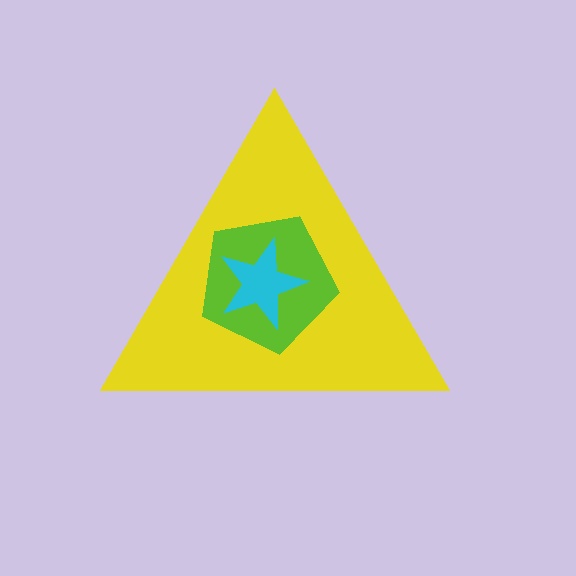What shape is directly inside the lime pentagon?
The cyan star.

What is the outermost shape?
The yellow triangle.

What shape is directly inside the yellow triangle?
The lime pentagon.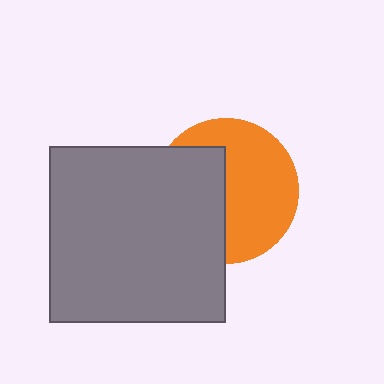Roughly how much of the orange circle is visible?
About half of it is visible (roughly 57%).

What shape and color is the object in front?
The object in front is a gray square.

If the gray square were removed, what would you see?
You would see the complete orange circle.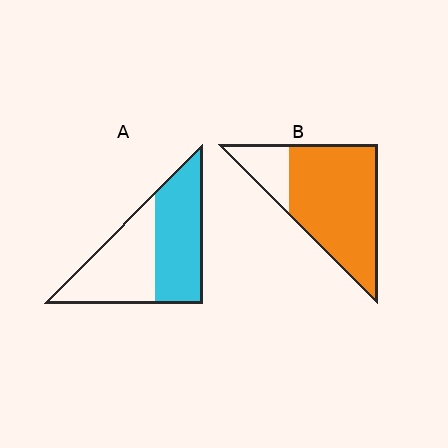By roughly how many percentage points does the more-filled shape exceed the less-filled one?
By roughly 30 percentage points (B over A).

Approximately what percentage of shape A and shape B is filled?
A is approximately 50% and B is approximately 80%.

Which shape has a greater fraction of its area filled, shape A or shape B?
Shape B.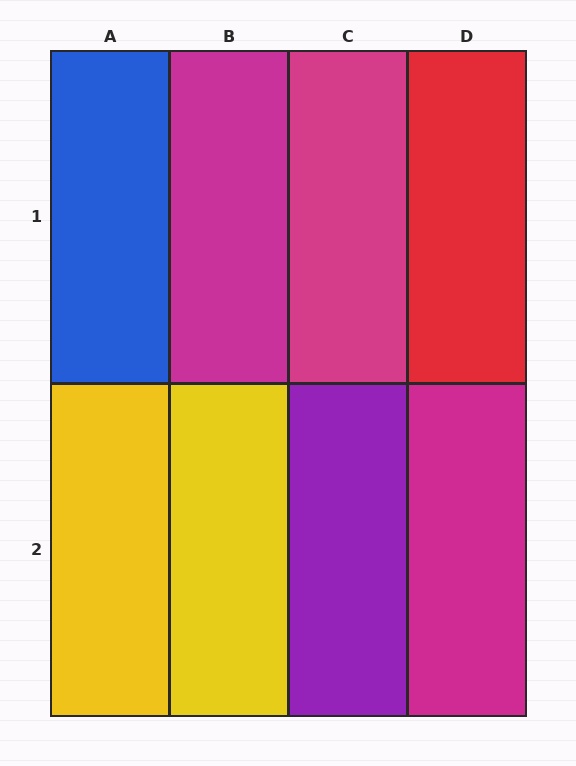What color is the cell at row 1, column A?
Blue.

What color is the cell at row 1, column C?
Magenta.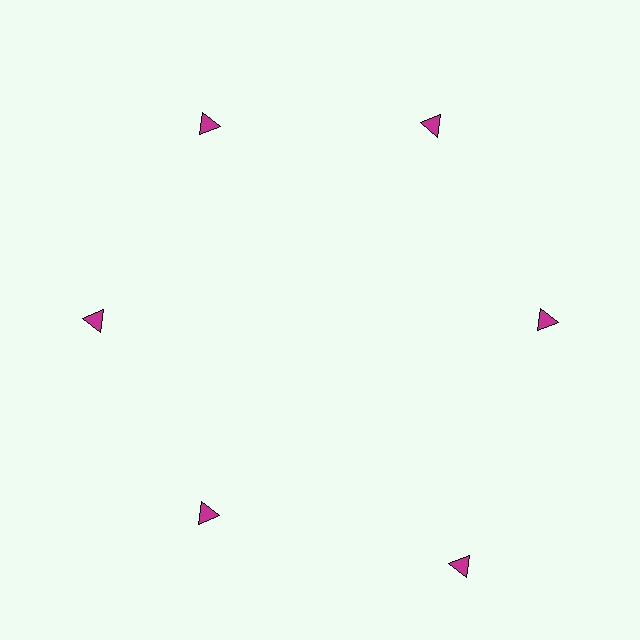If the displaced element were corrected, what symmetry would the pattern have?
It would have 6-fold rotational symmetry — the pattern would map onto itself every 60 degrees.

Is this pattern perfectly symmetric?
No. The 6 magenta triangles are arranged in a ring, but one element near the 5 o'clock position is pushed outward from the center, breaking the 6-fold rotational symmetry.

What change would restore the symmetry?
The symmetry would be restored by moving it inward, back onto the ring so that all 6 triangles sit at equal angles and equal distance from the center.